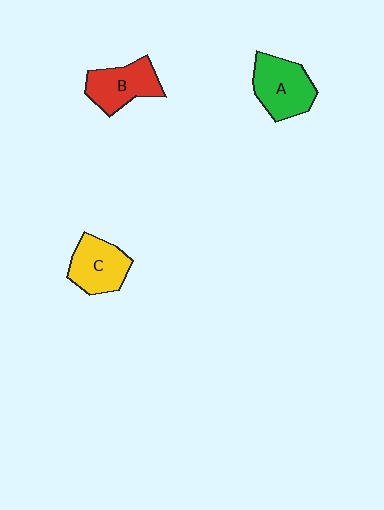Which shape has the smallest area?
Shape B (red).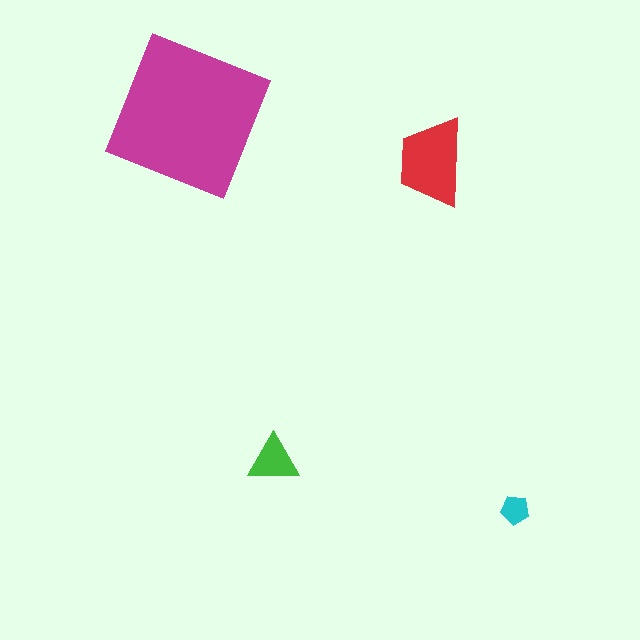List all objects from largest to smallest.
The magenta square, the red trapezoid, the green triangle, the cyan pentagon.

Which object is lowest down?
The cyan pentagon is bottommost.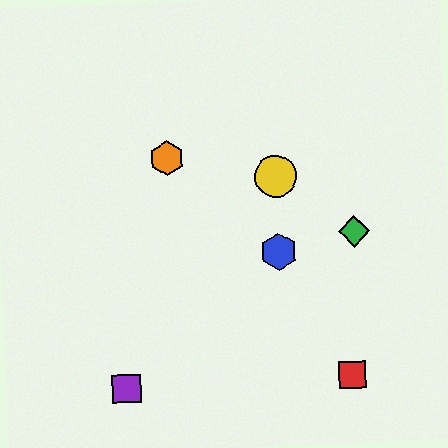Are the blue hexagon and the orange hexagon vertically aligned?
No, the blue hexagon is at x≈279 and the orange hexagon is at x≈166.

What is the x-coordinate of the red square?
The red square is at x≈352.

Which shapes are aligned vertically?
The blue hexagon, the yellow circle are aligned vertically.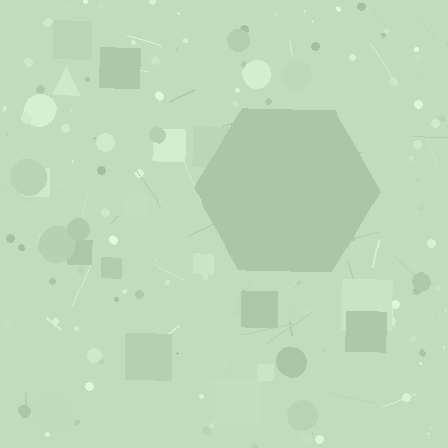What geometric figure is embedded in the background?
A hexagon is embedded in the background.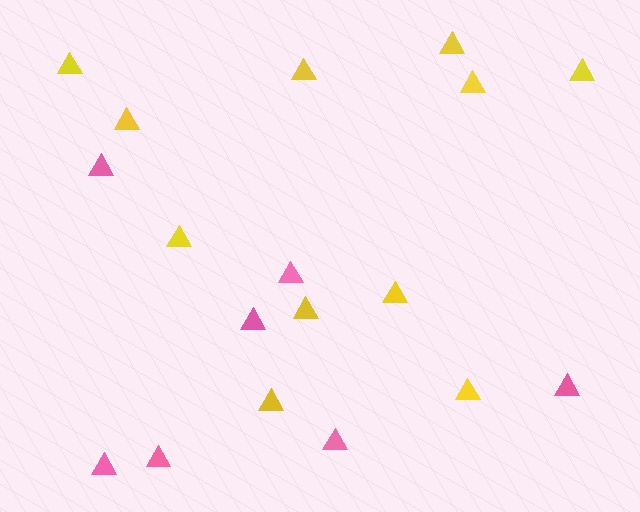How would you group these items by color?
There are 2 groups: one group of yellow triangles (11) and one group of pink triangles (7).